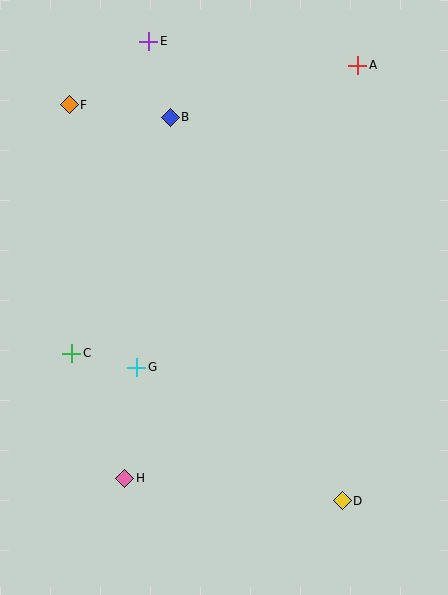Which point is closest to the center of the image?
Point G at (137, 367) is closest to the center.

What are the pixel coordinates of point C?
Point C is at (72, 353).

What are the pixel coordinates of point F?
Point F is at (69, 105).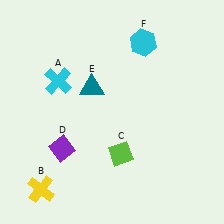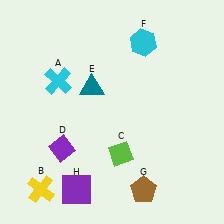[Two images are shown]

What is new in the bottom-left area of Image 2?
A purple square (H) was added in the bottom-left area of Image 2.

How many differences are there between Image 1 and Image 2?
There are 2 differences between the two images.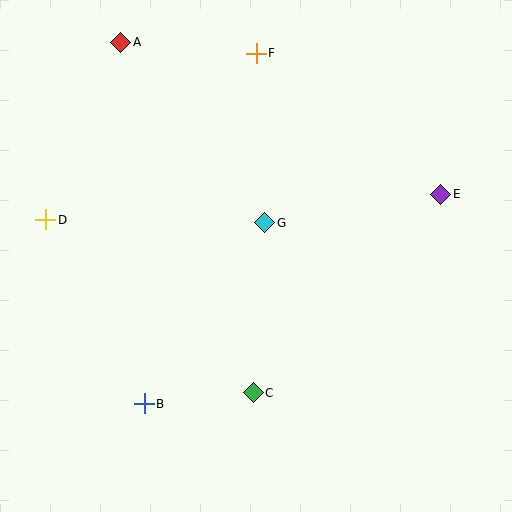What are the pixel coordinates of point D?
Point D is at (46, 220).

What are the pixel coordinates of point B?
Point B is at (144, 404).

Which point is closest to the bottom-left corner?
Point B is closest to the bottom-left corner.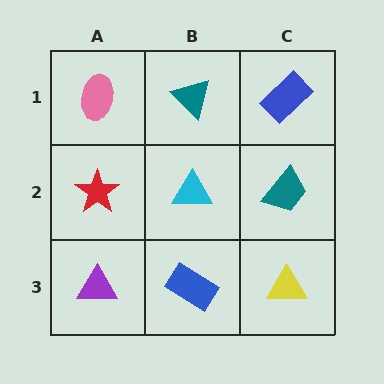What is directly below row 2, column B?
A blue rectangle.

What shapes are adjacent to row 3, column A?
A red star (row 2, column A), a blue rectangle (row 3, column B).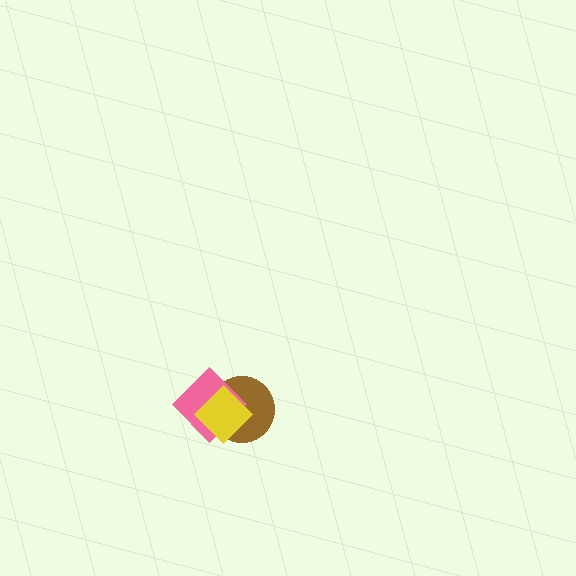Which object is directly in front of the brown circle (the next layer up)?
The pink diamond is directly in front of the brown circle.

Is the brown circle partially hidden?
Yes, it is partially covered by another shape.